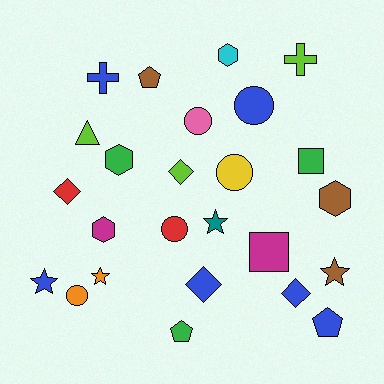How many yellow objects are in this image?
There is 1 yellow object.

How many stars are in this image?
There are 4 stars.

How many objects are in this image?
There are 25 objects.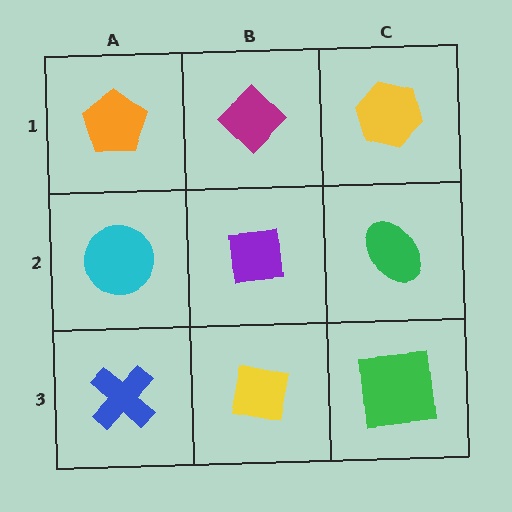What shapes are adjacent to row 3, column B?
A purple square (row 2, column B), a blue cross (row 3, column A), a green square (row 3, column C).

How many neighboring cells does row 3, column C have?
2.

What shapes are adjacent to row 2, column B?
A magenta diamond (row 1, column B), a yellow square (row 3, column B), a cyan circle (row 2, column A), a green ellipse (row 2, column C).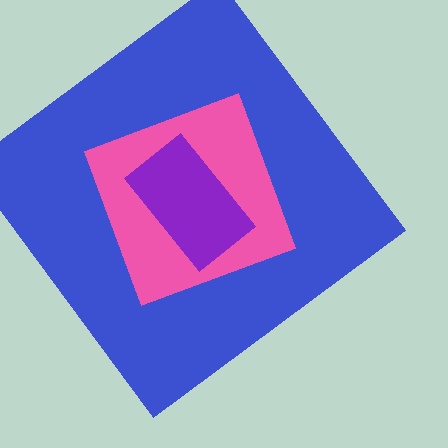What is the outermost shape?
The blue diamond.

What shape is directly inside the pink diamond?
The purple rectangle.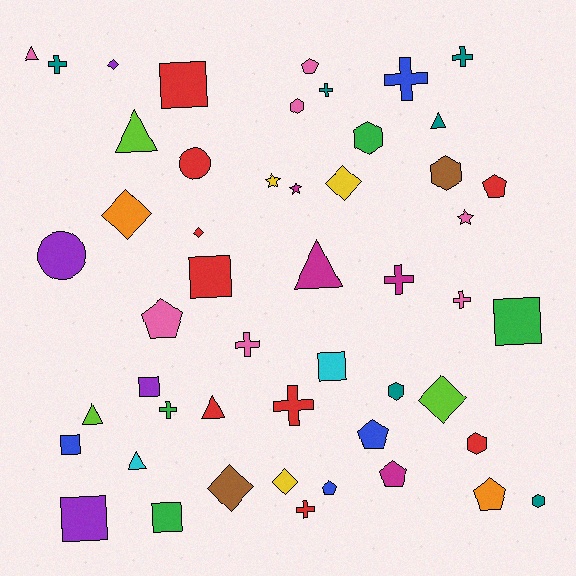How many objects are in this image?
There are 50 objects.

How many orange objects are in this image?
There are 2 orange objects.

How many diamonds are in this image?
There are 7 diamonds.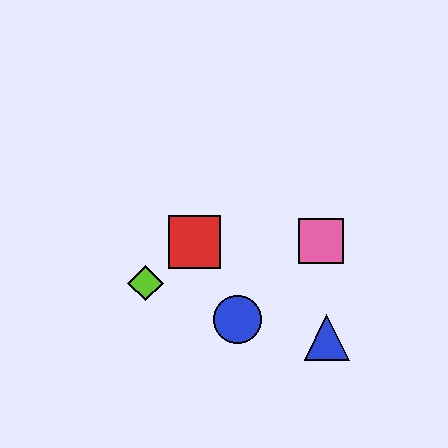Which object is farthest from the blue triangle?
The lime diamond is farthest from the blue triangle.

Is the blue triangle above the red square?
No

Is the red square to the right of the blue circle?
No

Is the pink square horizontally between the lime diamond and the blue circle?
No